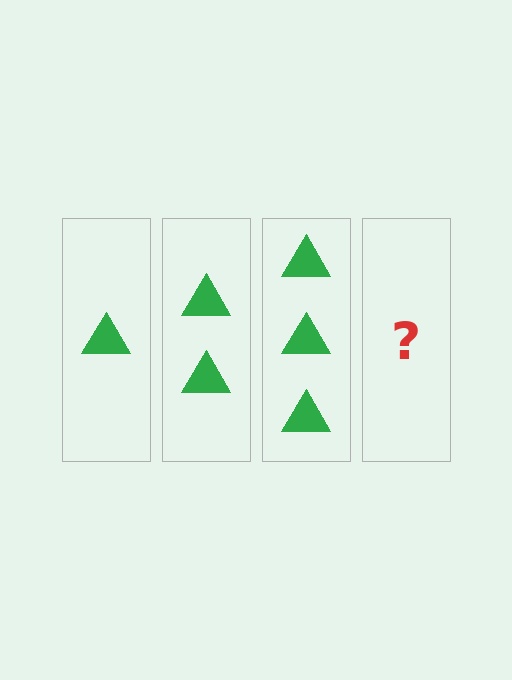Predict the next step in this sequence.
The next step is 4 triangles.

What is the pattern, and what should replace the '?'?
The pattern is that each step adds one more triangle. The '?' should be 4 triangles.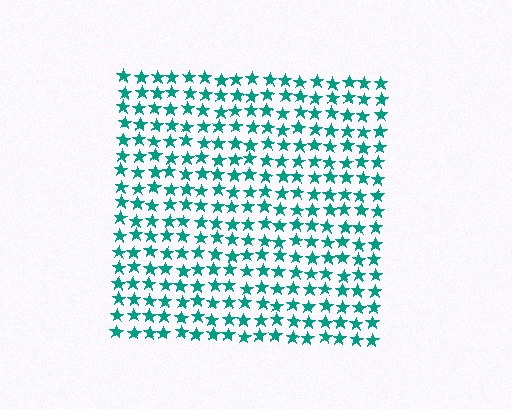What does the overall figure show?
The overall figure shows a square.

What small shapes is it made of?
It is made of small stars.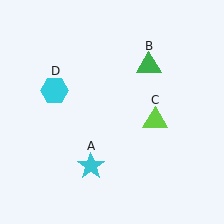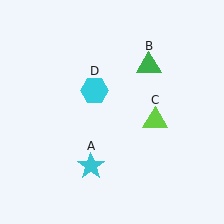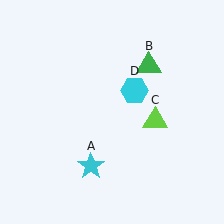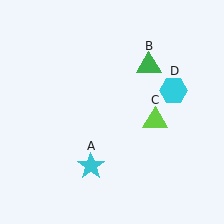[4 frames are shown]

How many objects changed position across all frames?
1 object changed position: cyan hexagon (object D).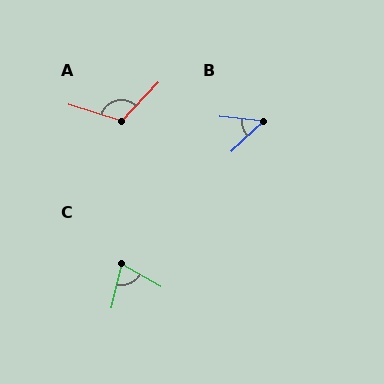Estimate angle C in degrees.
Approximately 74 degrees.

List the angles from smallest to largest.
B (49°), C (74°), A (116°).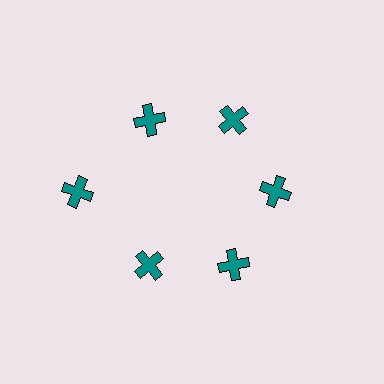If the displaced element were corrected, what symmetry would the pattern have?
It would have 6-fold rotational symmetry — the pattern would map onto itself every 60 degrees.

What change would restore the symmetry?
The symmetry would be restored by moving it inward, back onto the ring so that all 6 crosses sit at equal angles and equal distance from the center.